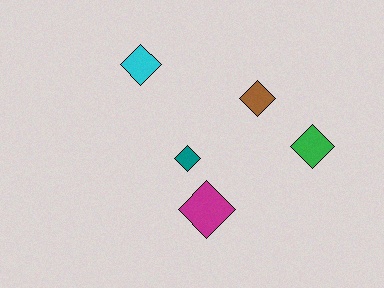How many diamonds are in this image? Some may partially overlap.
There are 5 diamonds.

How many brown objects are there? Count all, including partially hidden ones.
There is 1 brown object.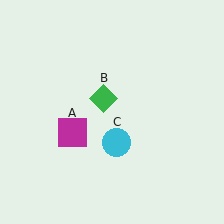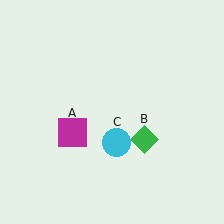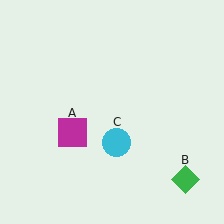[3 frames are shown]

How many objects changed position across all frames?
1 object changed position: green diamond (object B).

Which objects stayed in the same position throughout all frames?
Magenta square (object A) and cyan circle (object C) remained stationary.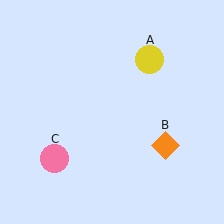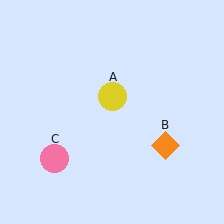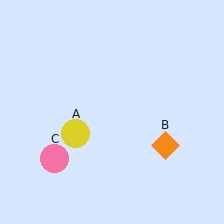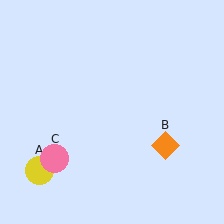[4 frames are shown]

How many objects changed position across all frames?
1 object changed position: yellow circle (object A).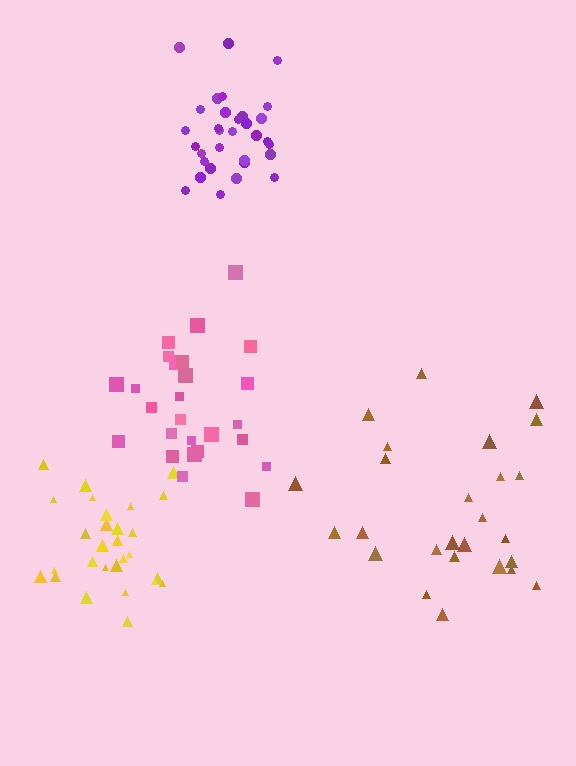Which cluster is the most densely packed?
Purple.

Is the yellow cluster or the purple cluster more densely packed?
Purple.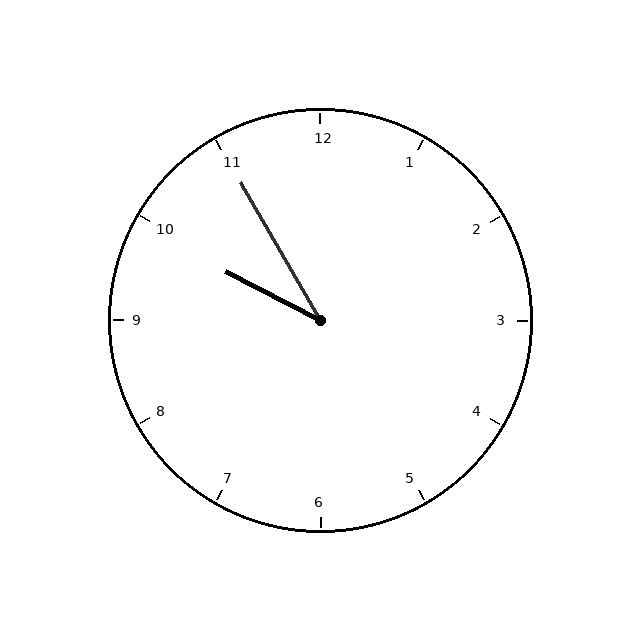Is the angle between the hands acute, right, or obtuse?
It is acute.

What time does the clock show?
9:55.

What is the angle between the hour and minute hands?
Approximately 32 degrees.